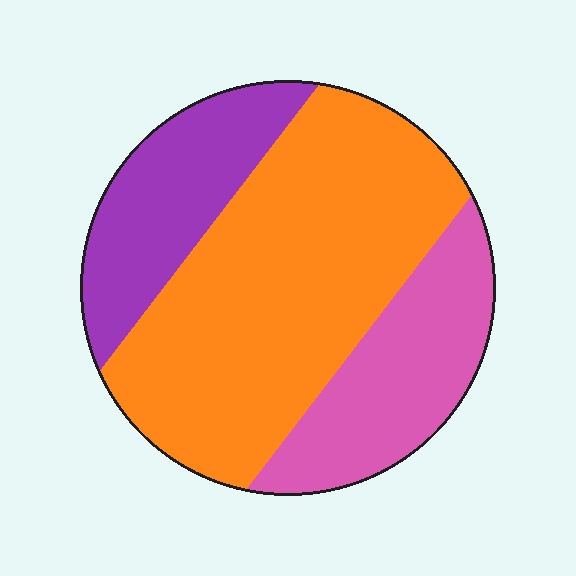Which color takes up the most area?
Orange, at roughly 55%.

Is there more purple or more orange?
Orange.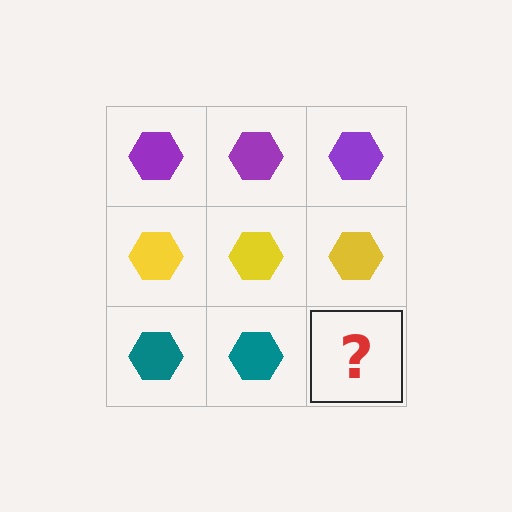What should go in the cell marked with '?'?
The missing cell should contain a teal hexagon.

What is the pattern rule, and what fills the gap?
The rule is that each row has a consistent color. The gap should be filled with a teal hexagon.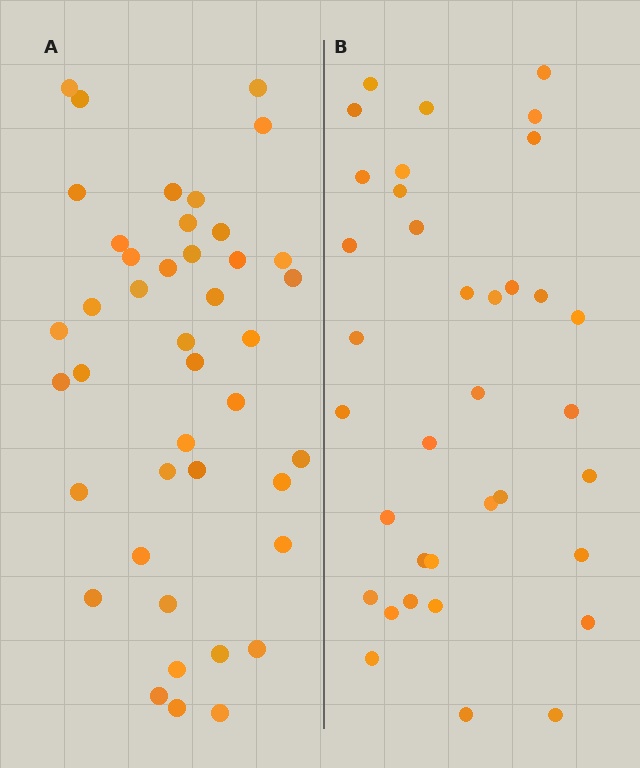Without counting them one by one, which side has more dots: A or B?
Region A (the left region) has more dots.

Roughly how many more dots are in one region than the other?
Region A has about 6 more dots than region B.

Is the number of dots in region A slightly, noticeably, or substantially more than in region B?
Region A has only slightly more — the two regions are fairly close. The ratio is roughly 1.2 to 1.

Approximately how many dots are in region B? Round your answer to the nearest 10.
About 40 dots. (The exact count is 36, which rounds to 40.)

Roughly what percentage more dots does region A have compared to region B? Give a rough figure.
About 15% more.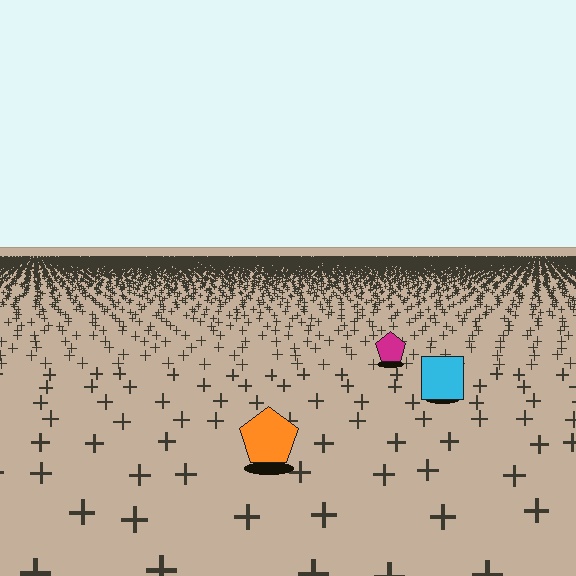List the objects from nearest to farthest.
From nearest to farthest: the orange pentagon, the cyan square, the magenta pentagon.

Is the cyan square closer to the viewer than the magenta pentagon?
Yes. The cyan square is closer — you can tell from the texture gradient: the ground texture is coarser near it.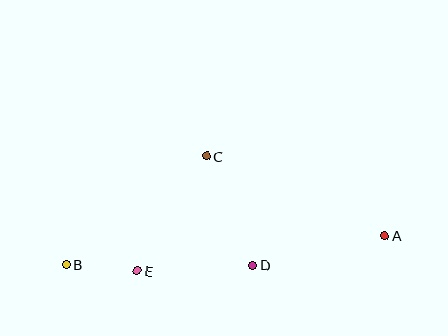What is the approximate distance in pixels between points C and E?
The distance between C and E is approximately 134 pixels.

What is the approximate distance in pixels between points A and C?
The distance between A and C is approximately 195 pixels.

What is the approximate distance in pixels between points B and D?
The distance between B and D is approximately 187 pixels.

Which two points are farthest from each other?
Points A and B are farthest from each other.